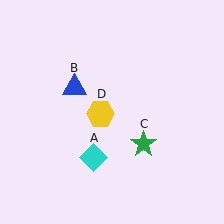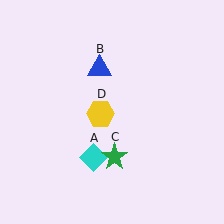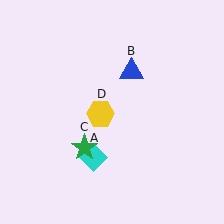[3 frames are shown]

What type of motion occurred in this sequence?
The blue triangle (object B), green star (object C) rotated clockwise around the center of the scene.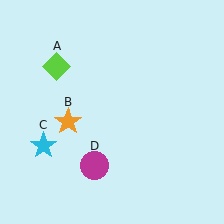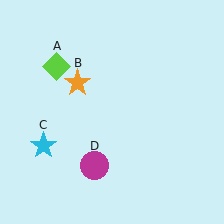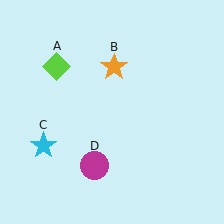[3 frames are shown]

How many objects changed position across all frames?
1 object changed position: orange star (object B).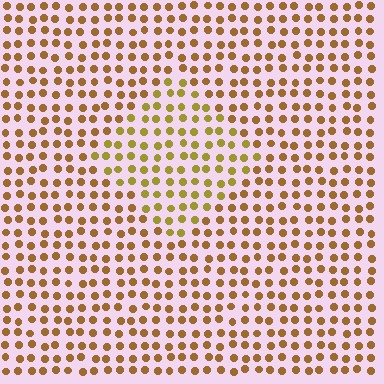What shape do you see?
I see a diamond.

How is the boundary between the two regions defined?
The boundary is defined purely by a slight shift in hue (about 25 degrees). Spacing, size, and orientation are identical on both sides.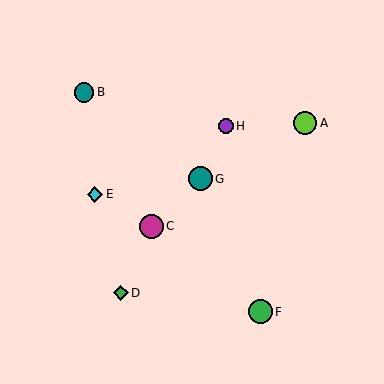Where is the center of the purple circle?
The center of the purple circle is at (226, 126).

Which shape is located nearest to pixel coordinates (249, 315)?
The green circle (labeled F) at (260, 312) is nearest to that location.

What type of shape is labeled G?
Shape G is a teal circle.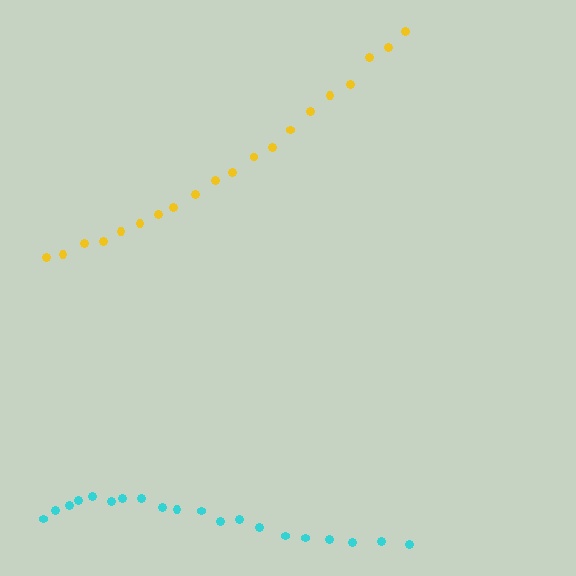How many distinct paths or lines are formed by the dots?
There are 2 distinct paths.